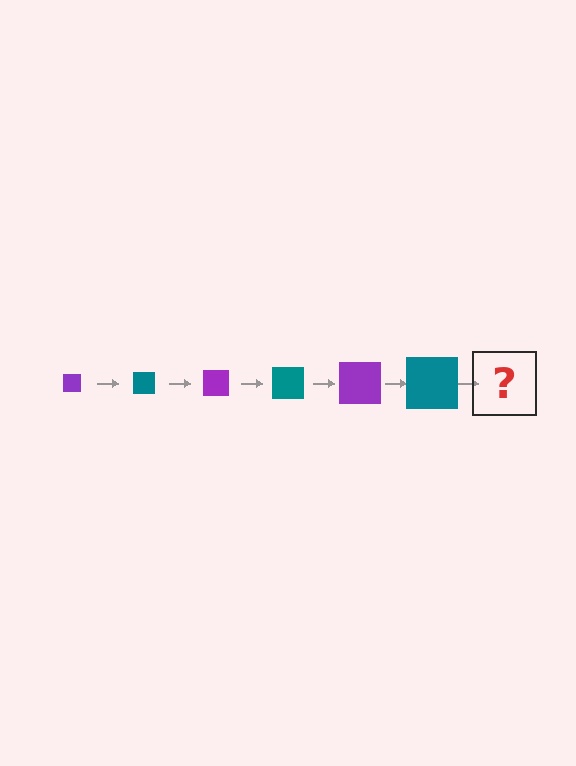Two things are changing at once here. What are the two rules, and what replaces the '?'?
The two rules are that the square grows larger each step and the color cycles through purple and teal. The '?' should be a purple square, larger than the previous one.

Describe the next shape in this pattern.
It should be a purple square, larger than the previous one.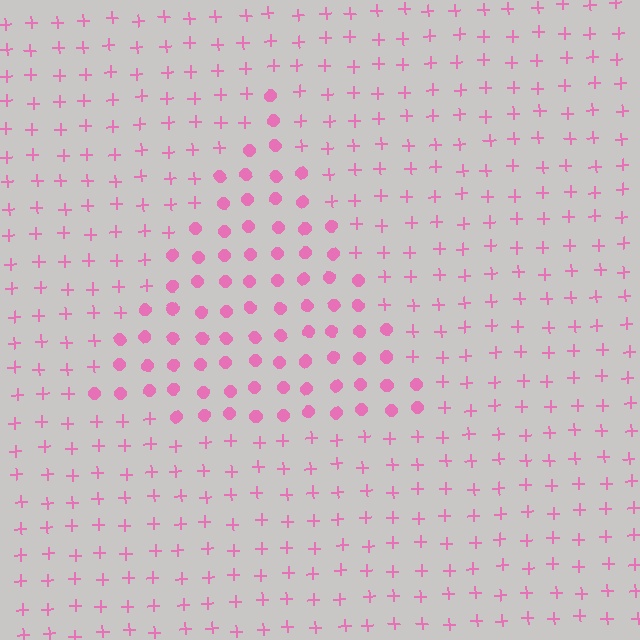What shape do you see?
I see a triangle.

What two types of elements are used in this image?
The image uses circles inside the triangle region and plus signs outside it.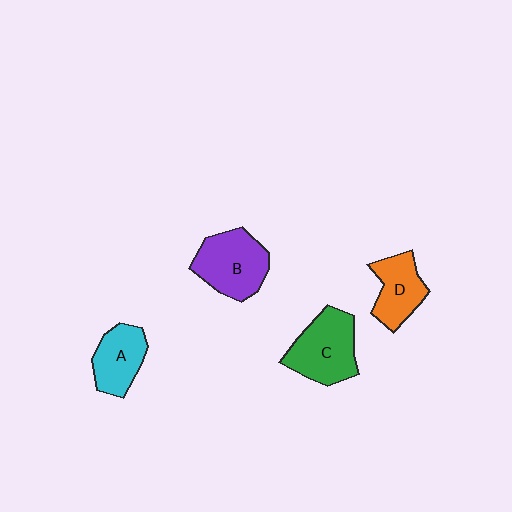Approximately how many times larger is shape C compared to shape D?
Approximately 1.3 times.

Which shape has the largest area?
Shape C (green).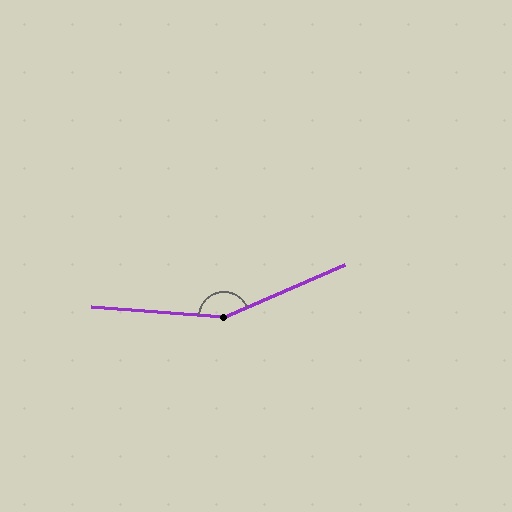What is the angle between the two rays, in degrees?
Approximately 152 degrees.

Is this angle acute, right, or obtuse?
It is obtuse.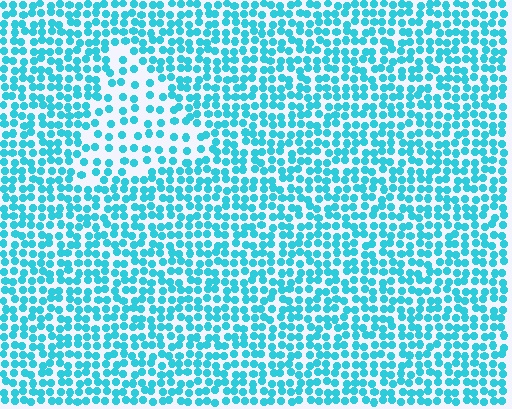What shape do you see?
I see a triangle.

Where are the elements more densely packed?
The elements are more densely packed outside the triangle boundary.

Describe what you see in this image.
The image contains small cyan elements arranged at two different densities. A triangle-shaped region is visible where the elements are less densely packed than the surrounding area.